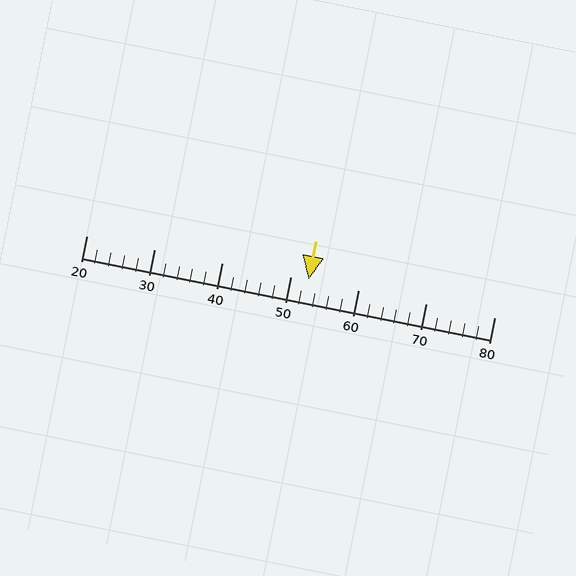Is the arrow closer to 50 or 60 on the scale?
The arrow is closer to 50.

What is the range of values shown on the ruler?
The ruler shows values from 20 to 80.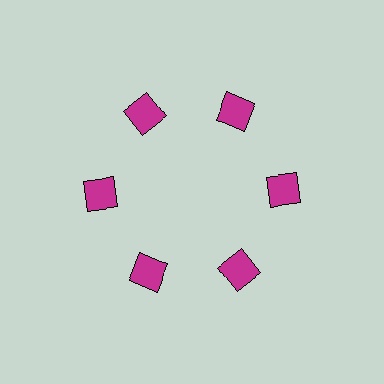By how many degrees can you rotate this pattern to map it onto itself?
The pattern maps onto itself every 60 degrees of rotation.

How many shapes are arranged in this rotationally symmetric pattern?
There are 6 shapes, arranged in 6 groups of 1.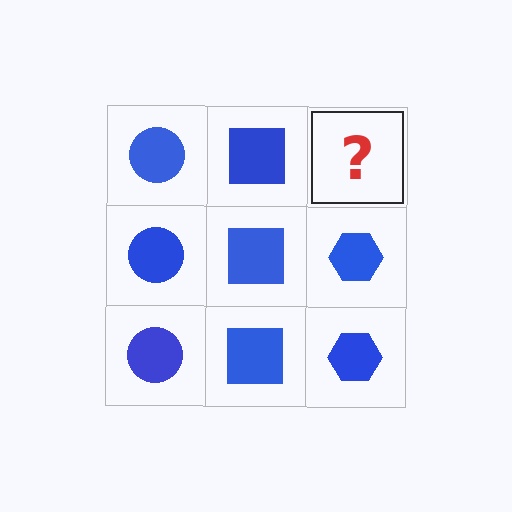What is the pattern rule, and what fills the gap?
The rule is that each column has a consistent shape. The gap should be filled with a blue hexagon.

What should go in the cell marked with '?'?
The missing cell should contain a blue hexagon.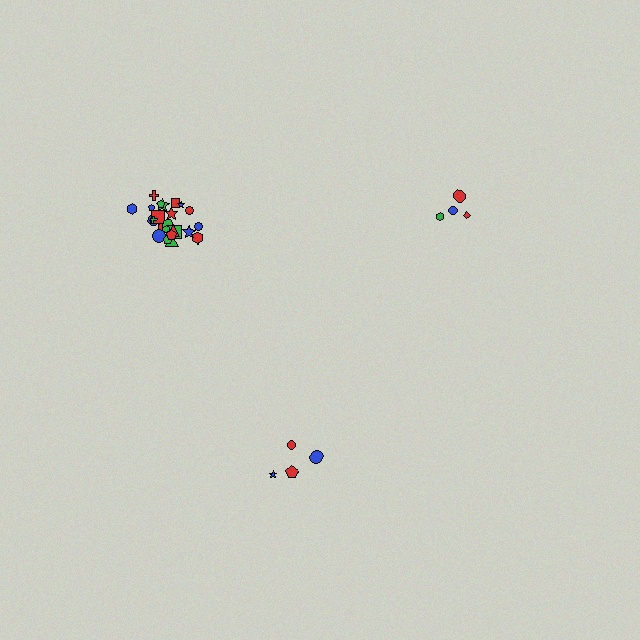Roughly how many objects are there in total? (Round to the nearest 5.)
Roughly 35 objects in total.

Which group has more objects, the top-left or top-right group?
The top-left group.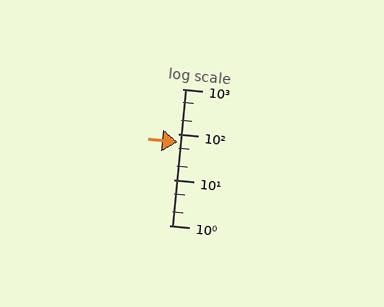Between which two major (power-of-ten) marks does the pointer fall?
The pointer is between 10 and 100.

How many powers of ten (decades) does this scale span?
The scale spans 3 decades, from 1 to 1000.